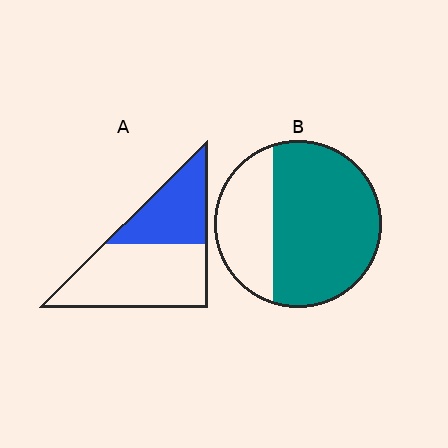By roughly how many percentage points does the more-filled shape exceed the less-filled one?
By roughly 30 percentage points (B over A).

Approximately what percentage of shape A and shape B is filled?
A is approximately 40% and B is approximately 70%.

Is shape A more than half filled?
No.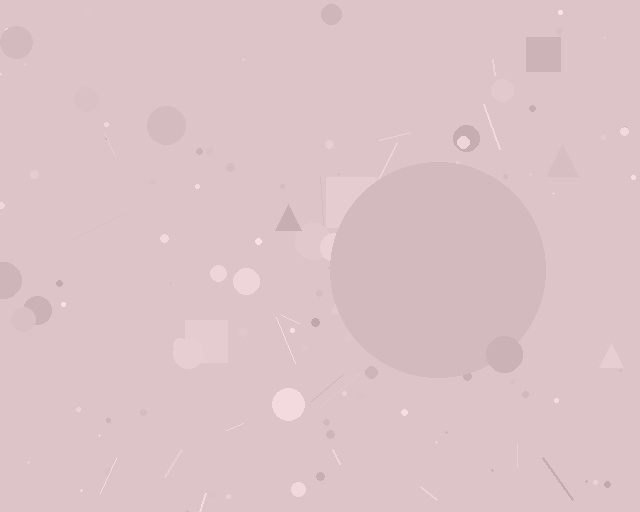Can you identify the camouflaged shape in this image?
The camouflaged shape is a circle.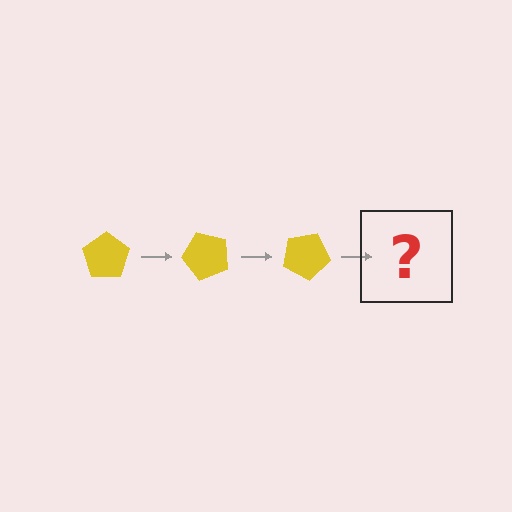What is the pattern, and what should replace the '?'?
The pattern is that the pentagon rotates 50 degrees each step. The '?' should be a yellow pentagon rotated 150 degrees.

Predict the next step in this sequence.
The next step is a yellow pentagon rotated 150 degrees.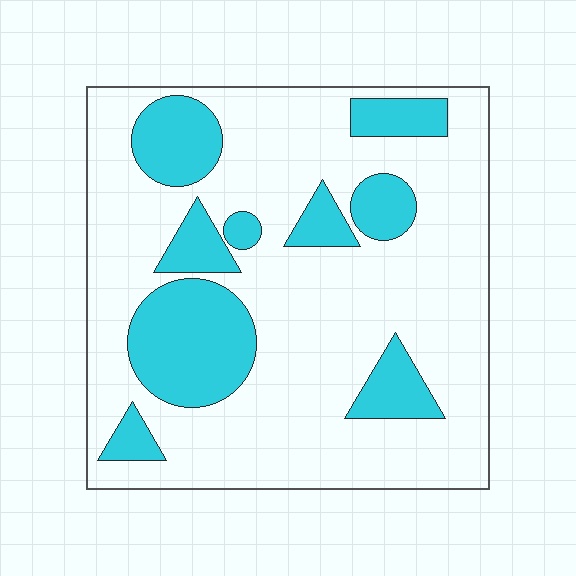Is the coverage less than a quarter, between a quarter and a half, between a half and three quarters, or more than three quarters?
Between a quarter and a half.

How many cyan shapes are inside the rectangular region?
9.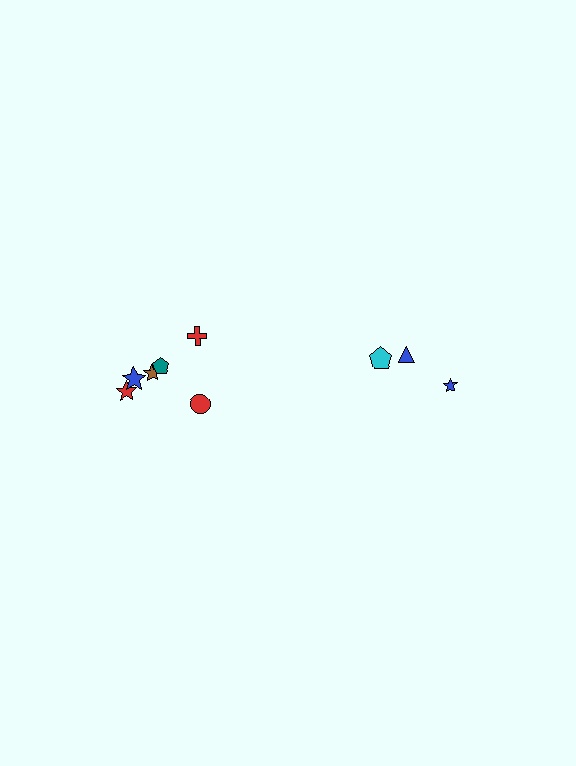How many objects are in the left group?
There are 6 objects.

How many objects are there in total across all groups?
There are 9 objects.